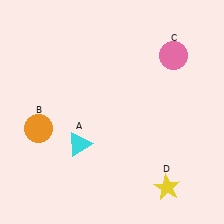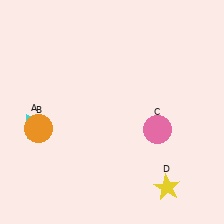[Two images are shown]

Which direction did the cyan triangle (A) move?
The cyan triangle (A) moved left.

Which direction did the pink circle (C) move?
The pink circle (C) moved down.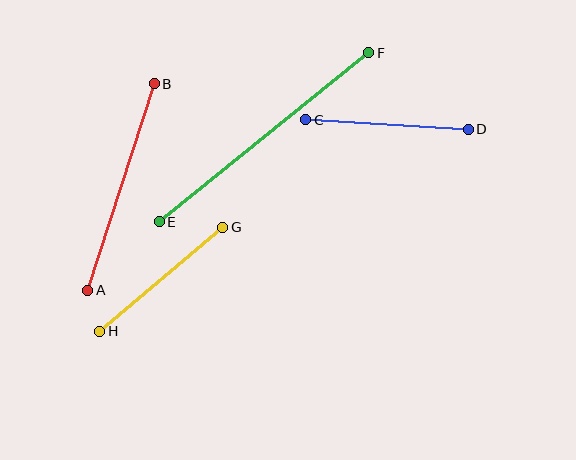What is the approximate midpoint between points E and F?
The midpoint is at approximately (264, 137) pixels.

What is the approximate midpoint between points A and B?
The midpoint is at approximately (121, 187) pixels.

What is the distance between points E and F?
The distance is approximately 269 pixels.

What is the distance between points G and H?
The distance is approximately 161 pixels.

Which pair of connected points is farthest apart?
Points E and F are farthest apart.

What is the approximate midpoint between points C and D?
The midpoint is at approximately (387, 125) pixels.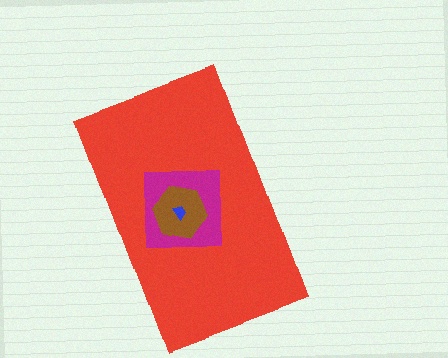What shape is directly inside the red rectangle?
The magenta square.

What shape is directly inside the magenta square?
The brown hexagon.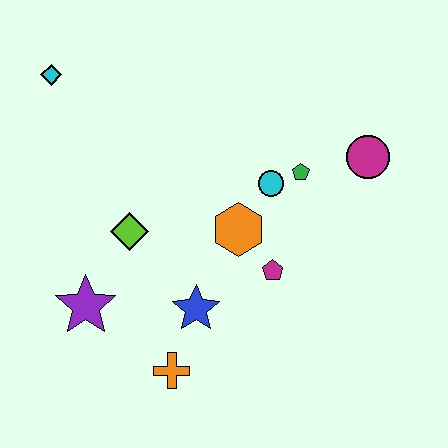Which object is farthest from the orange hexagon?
The cyan diamond is farthest from the orange hexagon.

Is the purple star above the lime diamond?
No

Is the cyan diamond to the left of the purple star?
Yes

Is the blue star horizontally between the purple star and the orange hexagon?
Yes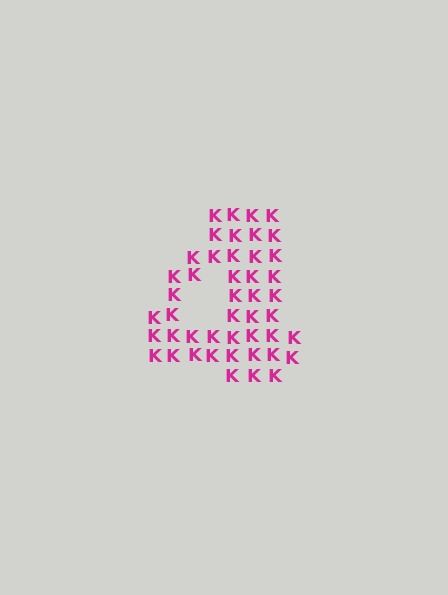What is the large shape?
The large shape is the digit 4.